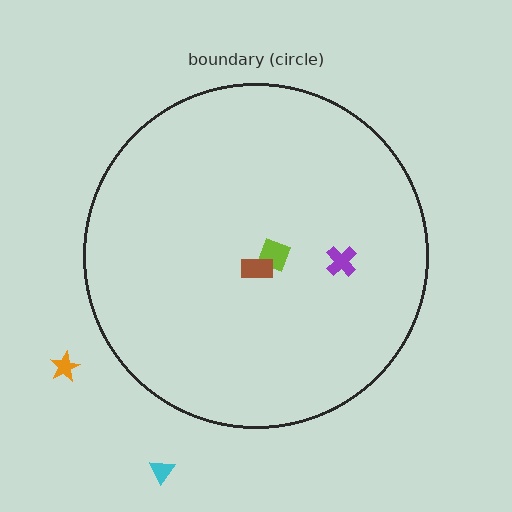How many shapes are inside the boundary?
3 inside, 2 outside.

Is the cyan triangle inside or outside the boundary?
Outside.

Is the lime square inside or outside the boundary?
Inside.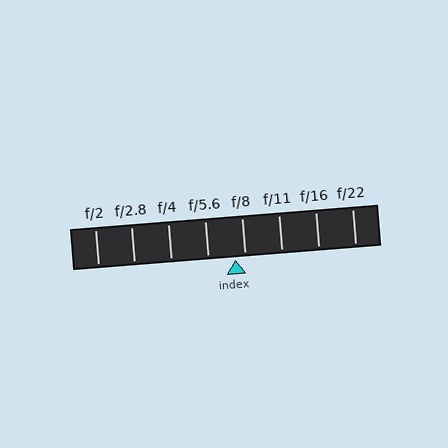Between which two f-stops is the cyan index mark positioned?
The index mark is between f/5.6 and f/8.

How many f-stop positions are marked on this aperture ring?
There are 8 f-stop positions marked.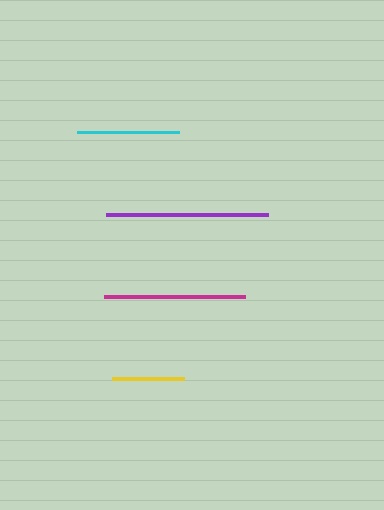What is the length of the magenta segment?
The magenta segment is approximately 141 pixels long.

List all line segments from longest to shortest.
From longest to shortest: purple, magenta, cyan, yellow.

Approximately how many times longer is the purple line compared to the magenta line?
The purple line is approximately 1.2 times the length of the magenta line.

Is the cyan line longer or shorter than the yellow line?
The cyan line is longer than the yellow line.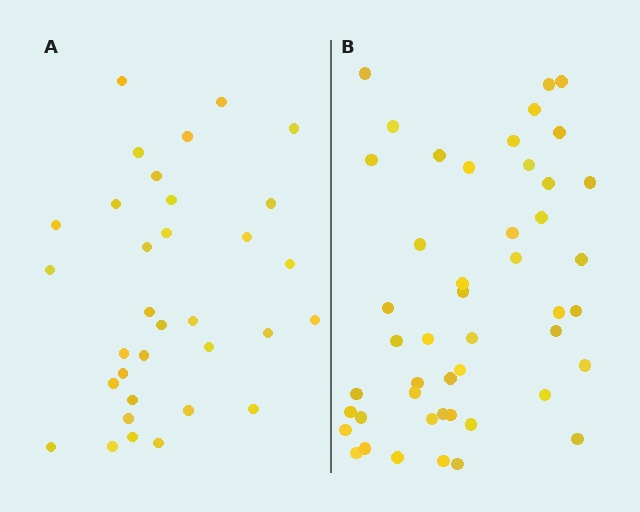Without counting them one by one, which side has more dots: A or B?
Region B (the right region) has more dots.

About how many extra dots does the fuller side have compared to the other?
Region B has approximately 15 more dots than region A.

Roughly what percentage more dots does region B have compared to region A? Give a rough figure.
About 40% more.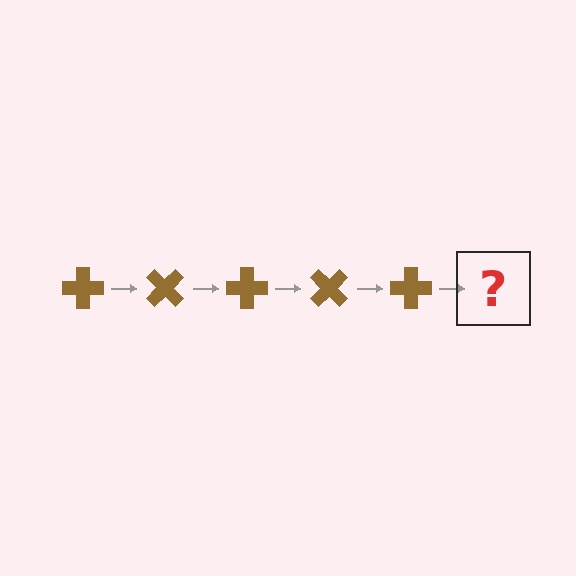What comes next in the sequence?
The next element should be a brown cross rotated 225 degrees.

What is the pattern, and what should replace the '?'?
The pattern is that the cross rotates 45 degrees each step. The '?' should be a brown cross rotated 225 degrees.